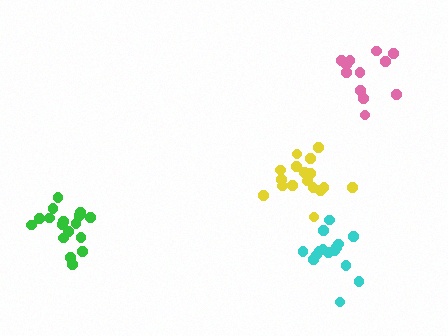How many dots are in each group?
Group 1: 12 dots, Group 2: 15 dots, Group 3: 17 dots, Group 4: 17 dots (61 total).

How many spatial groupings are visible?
There are 4 spatial groupings.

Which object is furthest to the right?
The pink cluster is rightmost.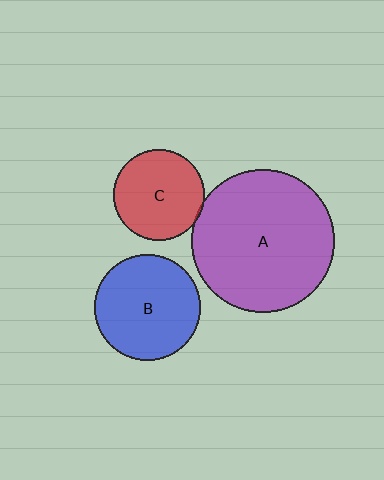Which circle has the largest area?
Circle A (purple).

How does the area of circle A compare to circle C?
Approximately 2.5 times.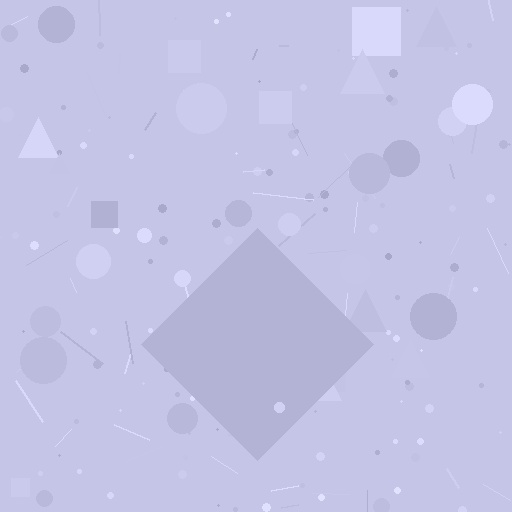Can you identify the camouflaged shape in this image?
The camouflaged shape is a diamond.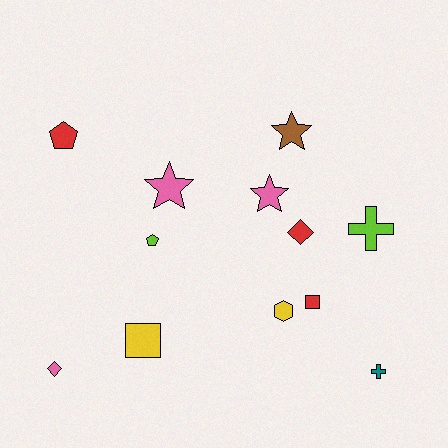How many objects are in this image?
There are 12 objects.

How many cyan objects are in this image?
There are no cyan objects.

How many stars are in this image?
There are 3 stars.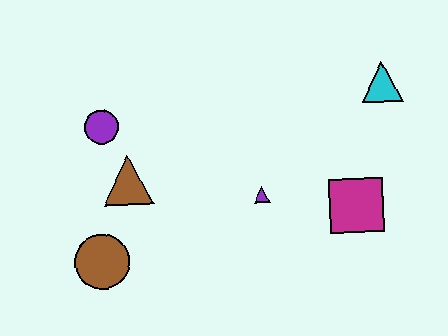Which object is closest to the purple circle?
The brown triangle is closest to the purple circle.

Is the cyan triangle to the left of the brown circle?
No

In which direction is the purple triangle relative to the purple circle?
The purple triangle is to the right of the purple circle.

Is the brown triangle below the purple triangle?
No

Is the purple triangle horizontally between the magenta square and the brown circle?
Yes